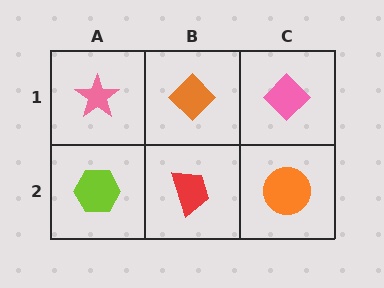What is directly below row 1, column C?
An orange circle.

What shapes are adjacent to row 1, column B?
A red trapezoid (row 2, column B), a pink star (row 1, column A), a pink diamond (row 1, column C).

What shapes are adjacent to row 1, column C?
An orange circle (row 2, column C), an orange diamond (row 1, column B).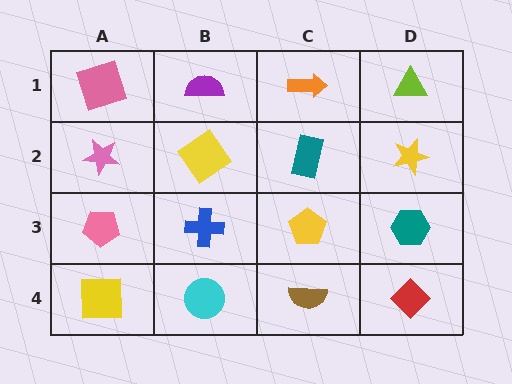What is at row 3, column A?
A pink pentagon.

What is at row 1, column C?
An orange arrow.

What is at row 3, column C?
A yellow pentagon.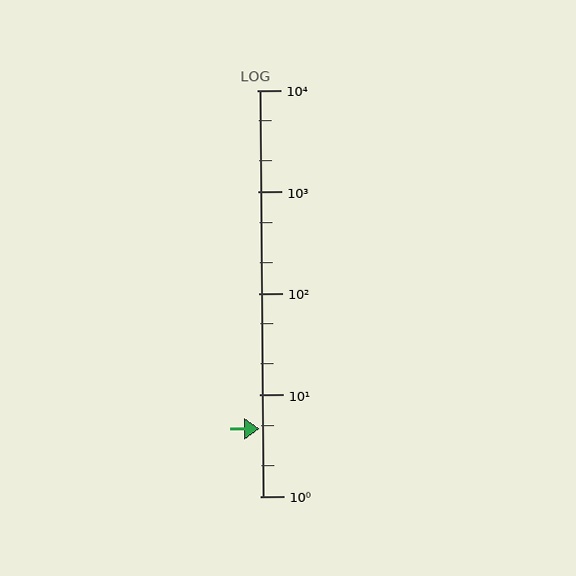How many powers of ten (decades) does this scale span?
The scale spans 4 decades, from 1 to 10000.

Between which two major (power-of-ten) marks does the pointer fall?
The pointer is between 1 and 10.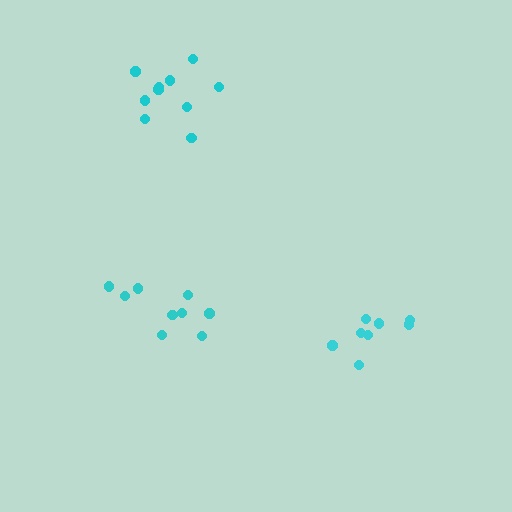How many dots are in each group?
Group 1: 9 dots, Group 2: 10 dots, Group 3: 8 dots (27 total).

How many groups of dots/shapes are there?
There are 3 groups.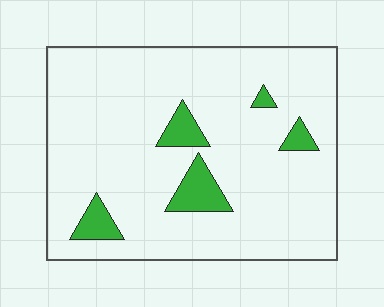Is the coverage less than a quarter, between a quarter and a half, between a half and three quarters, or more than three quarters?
Less than a quarter.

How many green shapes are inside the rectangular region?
5.